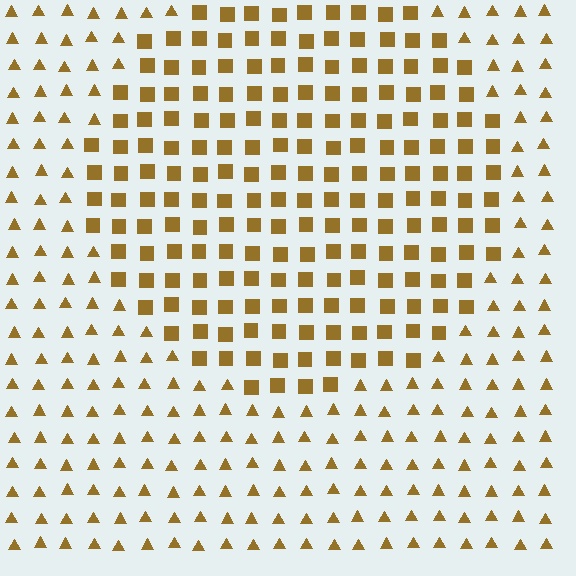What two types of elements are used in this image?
The image uses squares inside the circle region and triangles outside it.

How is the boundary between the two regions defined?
The boundary is defined by a change in element shape: squares inside vs. triangles outside. All elements share the same color and spacing.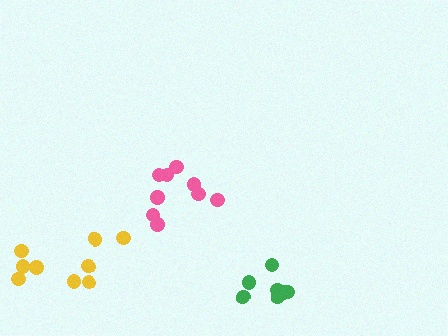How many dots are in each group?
Group 1: 8 dots, Group 2: 9 dots, Group 3: 9 dots (26 total).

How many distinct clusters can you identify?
There are 3 distinct clusters.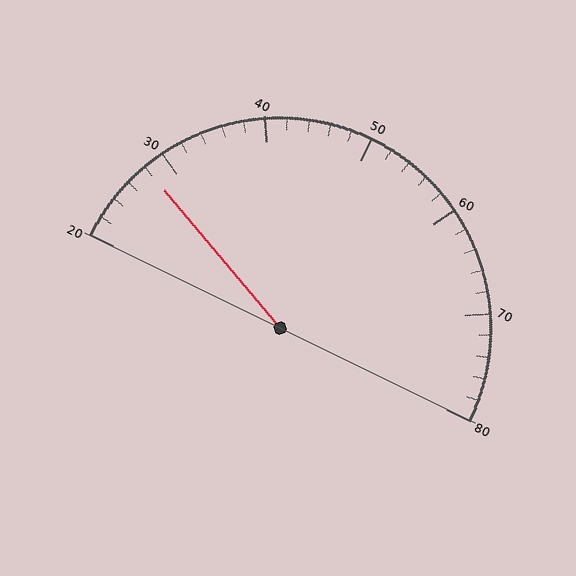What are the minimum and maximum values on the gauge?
The gauge ranges from 20 to 80.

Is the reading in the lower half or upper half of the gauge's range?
The reading is in the lower half of the range (20 to 80).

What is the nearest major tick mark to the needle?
The nearest major tick mark is 30.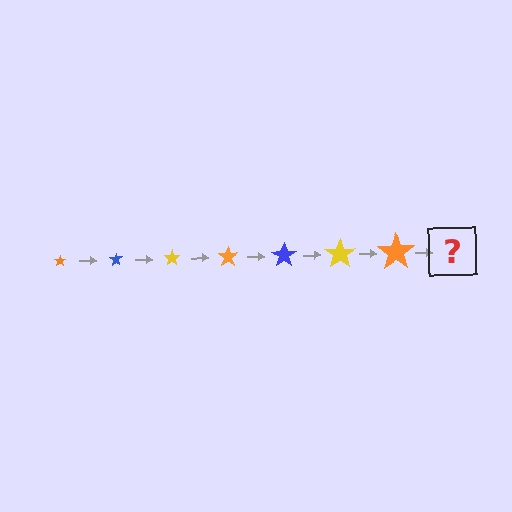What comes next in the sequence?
The next element should be a blue star, larger than the previous one.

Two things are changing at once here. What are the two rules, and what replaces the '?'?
The two rules are that the star grows larger each step and the color cycles through orange, blue, and yellow. The '?' should be a blue star, larger than the previous one.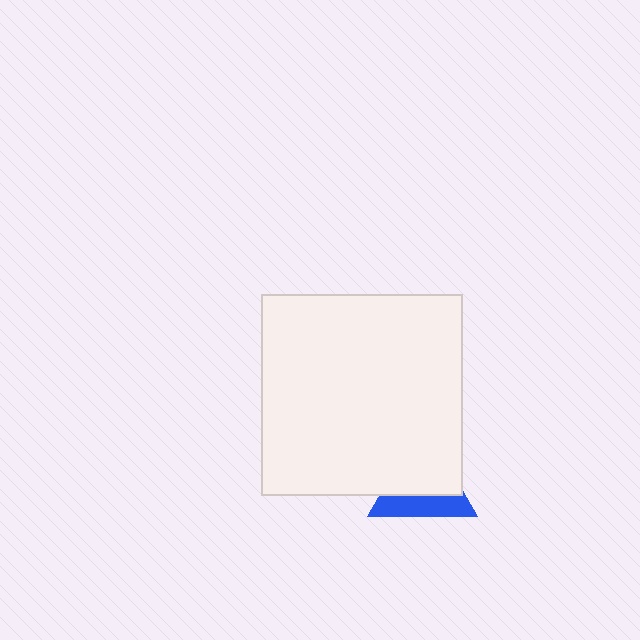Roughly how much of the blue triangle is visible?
A small part of it is visible (roughly 40%).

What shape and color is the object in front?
The object in front is a white square.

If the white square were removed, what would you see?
You would see the complete blue triangle.